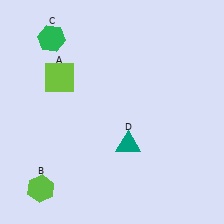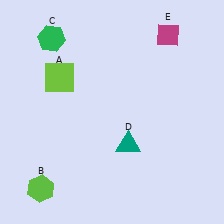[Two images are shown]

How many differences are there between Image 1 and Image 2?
There is 1 difference between the two images.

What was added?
A magenta diamond (E) was added in Image 2.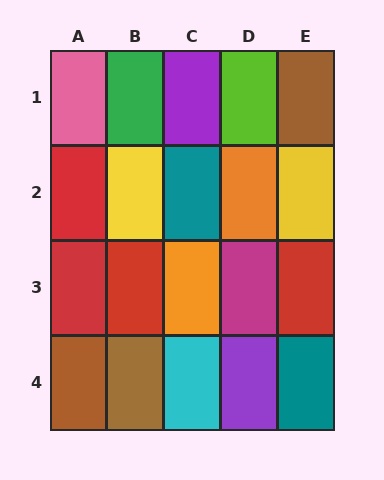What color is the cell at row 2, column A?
Red.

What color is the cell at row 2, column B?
Yellow.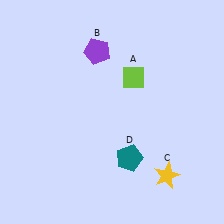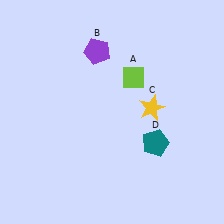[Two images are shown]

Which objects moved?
The objects that moved are: the yellow star (C), the teal pentagon (D).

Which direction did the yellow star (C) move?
The yellow star (C) moved up.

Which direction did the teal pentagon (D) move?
The teal pentagon (D) moved right.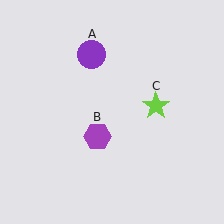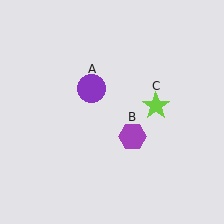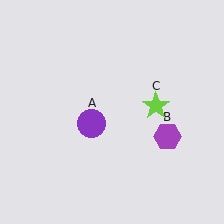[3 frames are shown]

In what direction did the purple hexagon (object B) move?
The purple hexagon (object B) moved right.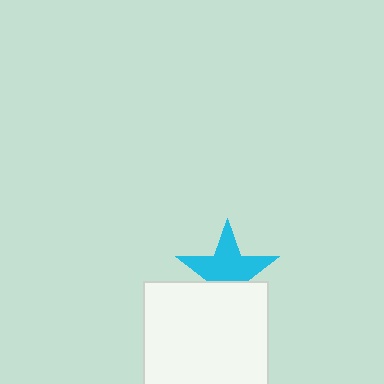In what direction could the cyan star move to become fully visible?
The cyan star could move up. That would shift it out from behind the white square entirely.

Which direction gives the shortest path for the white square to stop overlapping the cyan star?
Moving down gives the shortest separation.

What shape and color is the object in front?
The object in front is a white square.